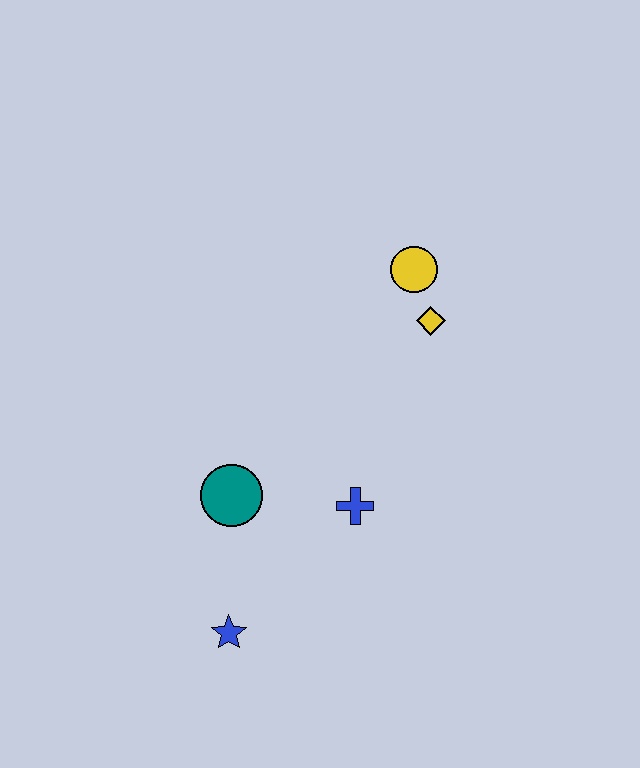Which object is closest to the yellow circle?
The yellow diamond is closest to the yellow circle.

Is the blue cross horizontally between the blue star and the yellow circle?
Yes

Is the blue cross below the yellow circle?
Yes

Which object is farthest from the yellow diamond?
The blue star is farthest from the yellow diamond.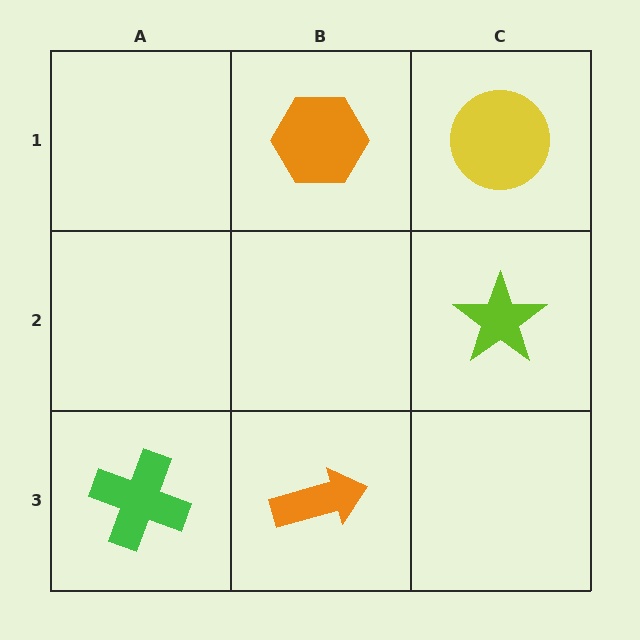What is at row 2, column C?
A lime star.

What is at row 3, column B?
An orange arrow.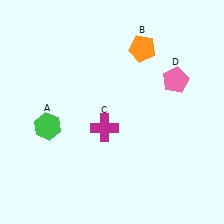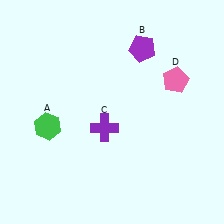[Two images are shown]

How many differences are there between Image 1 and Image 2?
There are 2 differences between the two images.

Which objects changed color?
B changed from orange to purple. C changed from magenta to purple.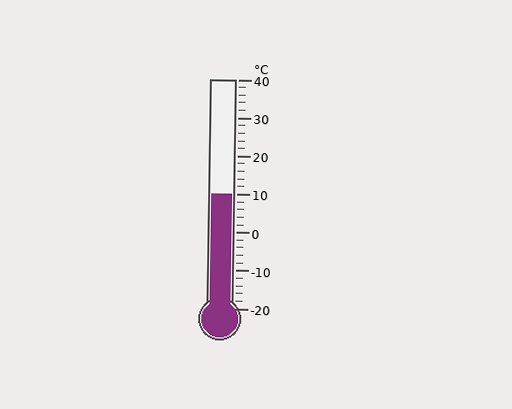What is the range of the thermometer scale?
The thermometer scale ranges from -20°C to 40°C.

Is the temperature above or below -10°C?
The temperature is above -10°C.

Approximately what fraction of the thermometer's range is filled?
The thermometer is filled to approximately 50% of its range.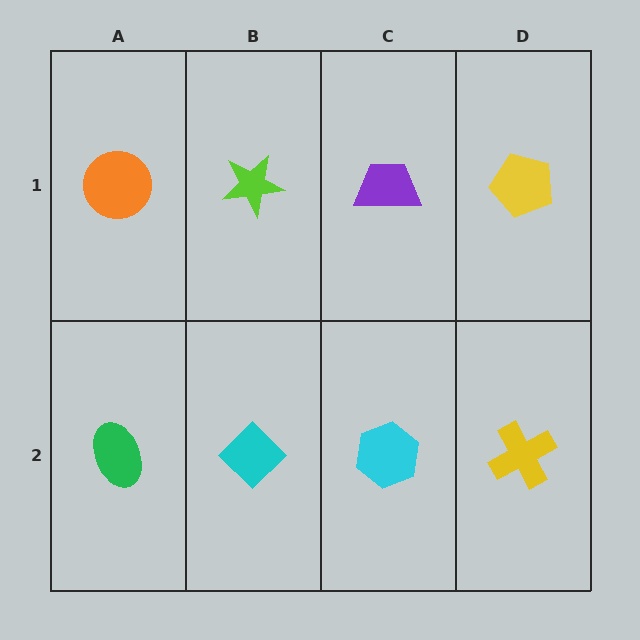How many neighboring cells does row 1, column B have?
3.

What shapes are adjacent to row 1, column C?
A cyan hexagon (row 2, column C), a lime star (row 1, column B), a yellow pentagon (row 1, column D).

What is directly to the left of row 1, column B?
An orange circle.